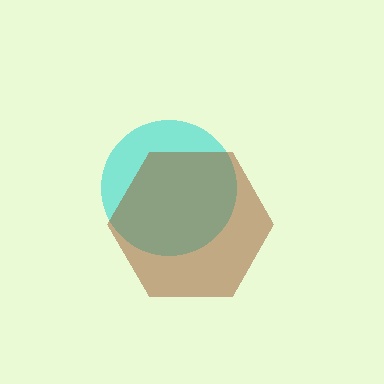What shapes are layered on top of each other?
The layered shapes are: a cyan circle, a brown hexagon.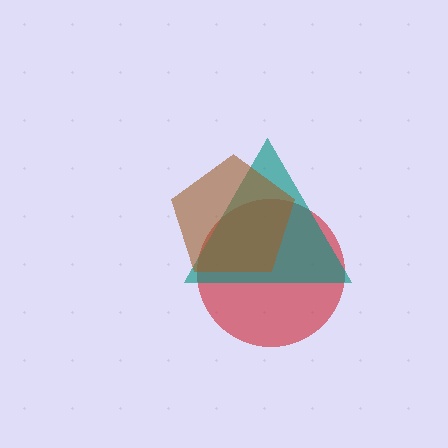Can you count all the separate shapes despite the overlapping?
Yes, there are 3 separate shapes.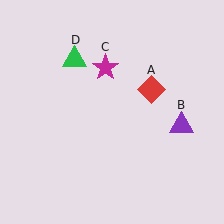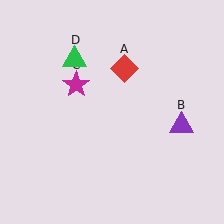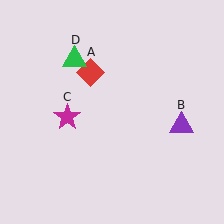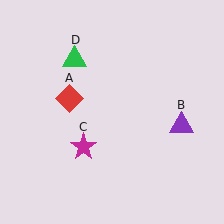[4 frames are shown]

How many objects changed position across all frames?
2 objects changed position: red diamond (object A), magenta star (object C).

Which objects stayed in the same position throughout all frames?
Purple triangle (object B) and green triangle (object D) remained stationary.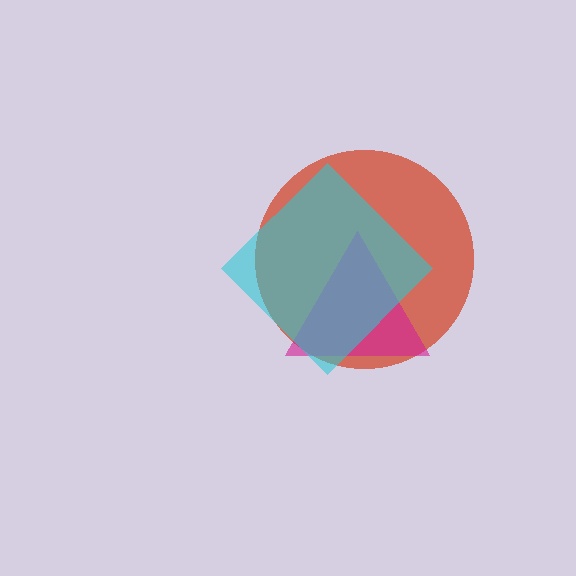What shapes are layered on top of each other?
The layered shapes are: a red circle, a magenta triangle, a cyan diamond.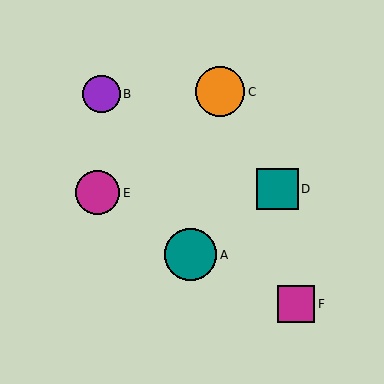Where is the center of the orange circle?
The center of the orange circle is at (220, 92).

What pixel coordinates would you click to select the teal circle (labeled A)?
Click at (191, 255) to select the teal circle A.